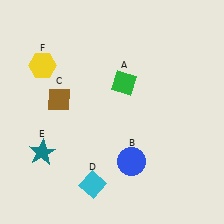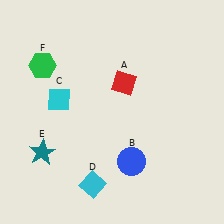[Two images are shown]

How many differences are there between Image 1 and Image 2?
There are 3 differences between the two images.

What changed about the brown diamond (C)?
In Image 1, C is brown. In Image 2, it changed to cyan.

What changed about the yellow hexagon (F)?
In Image 1, F is yellow. In Image 2, it changed to green.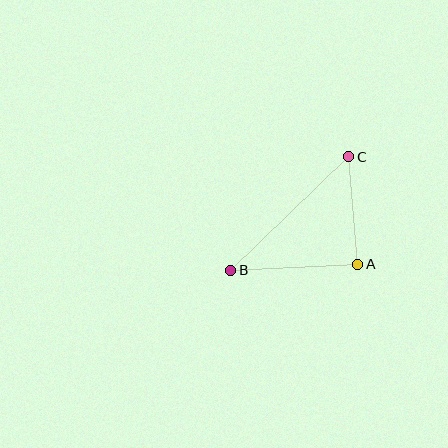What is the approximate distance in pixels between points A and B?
The distance between A and B is approximately 127 pixels.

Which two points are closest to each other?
Points A and C are closest to each other.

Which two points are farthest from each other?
Points B and C are farthest from each other.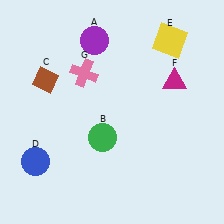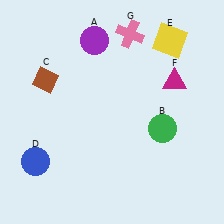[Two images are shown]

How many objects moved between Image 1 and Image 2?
2 objects moved between the two images.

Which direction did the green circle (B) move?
The green circle (B) moved right.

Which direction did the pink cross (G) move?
The pink cross (G) moved right.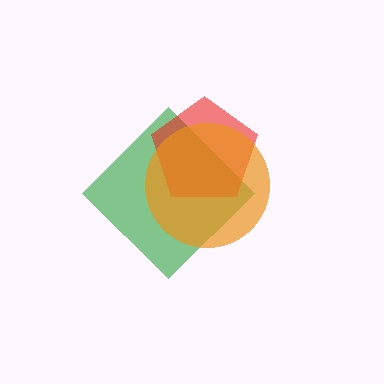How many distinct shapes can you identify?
There are 3 distinct shapes: a green diamond, a red pentagon, an orange circle.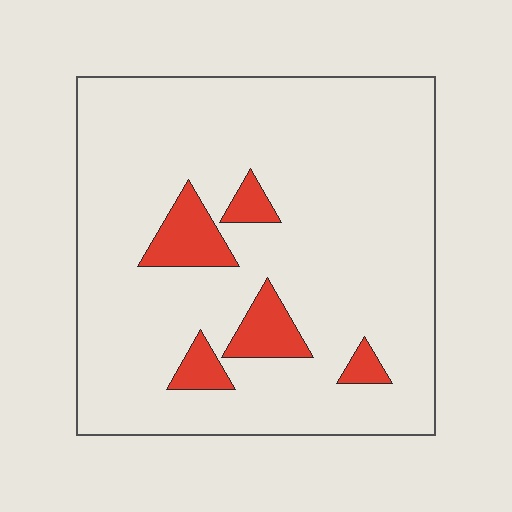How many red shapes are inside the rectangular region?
5.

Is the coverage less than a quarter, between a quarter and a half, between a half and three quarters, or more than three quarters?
Less than a quarter.